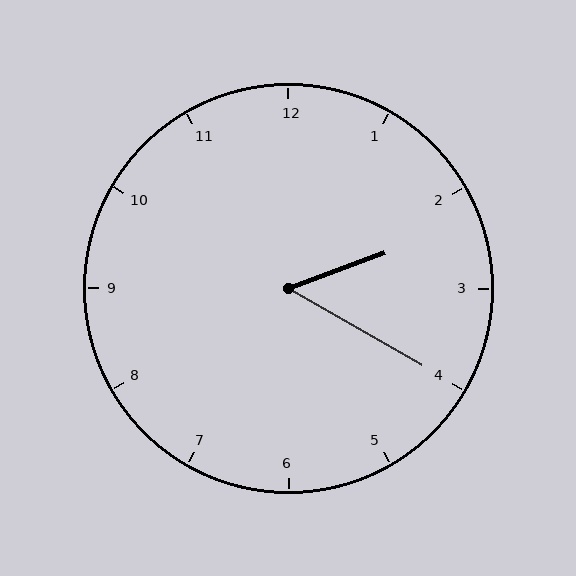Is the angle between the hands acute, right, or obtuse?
It is acute.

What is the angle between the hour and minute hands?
Approximately 50 degrees.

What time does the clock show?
2:20.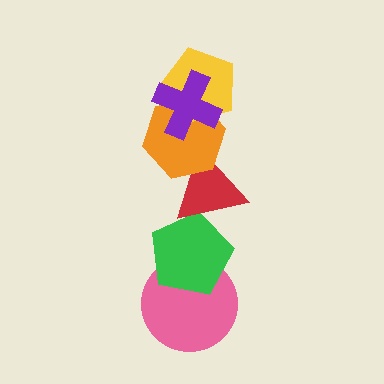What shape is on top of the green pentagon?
The red triangle is on top of the green pentagon.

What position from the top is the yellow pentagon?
The yellow pentagon is 2nd from the top.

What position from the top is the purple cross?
The purple cross is 1st from the top.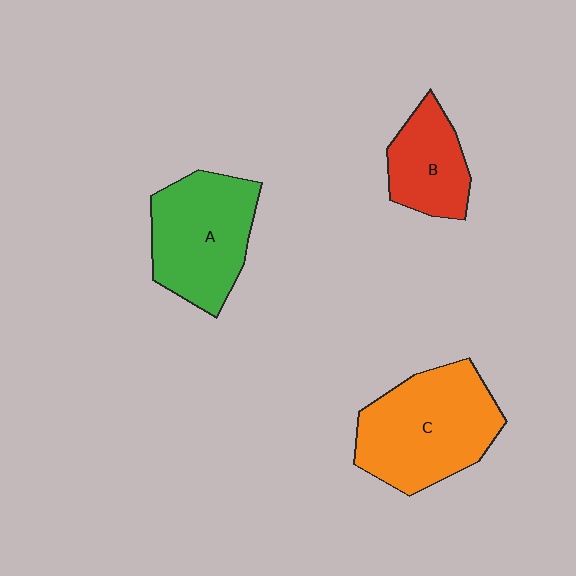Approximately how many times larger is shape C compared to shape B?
Approximately 1.8 times.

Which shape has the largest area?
Shape C (orange).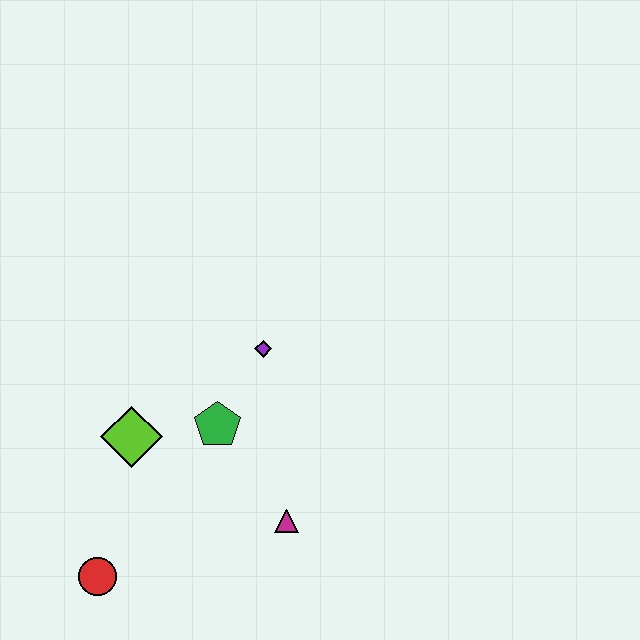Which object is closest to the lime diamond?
The green pentagon is closest to the lime diamond.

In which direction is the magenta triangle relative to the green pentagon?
The magenta triangle is below the green pentagon.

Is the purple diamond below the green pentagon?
No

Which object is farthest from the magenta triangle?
The red circle is farthest from the magenta triangle.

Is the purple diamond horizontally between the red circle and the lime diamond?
No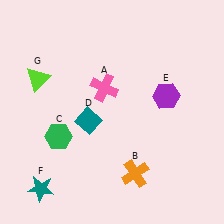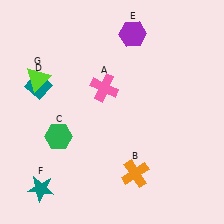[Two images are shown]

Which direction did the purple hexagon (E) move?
The purple hexagon (E) moved up.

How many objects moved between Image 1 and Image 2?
2 objects moved between the two images.